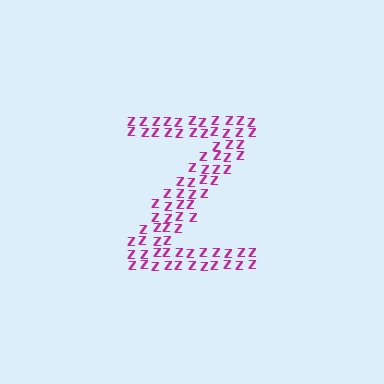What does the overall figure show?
The overall figure shows the letter Z.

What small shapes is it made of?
It is made of small letter Z's.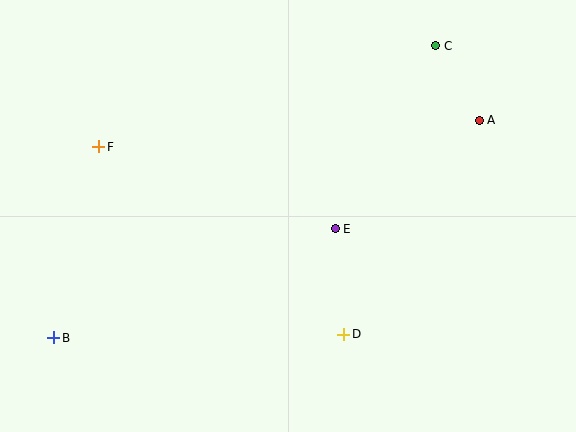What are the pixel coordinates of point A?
Point A is at (479, 120).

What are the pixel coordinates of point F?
Point F is at (99, 147).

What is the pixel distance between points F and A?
The distance between F and A is 381 pixels.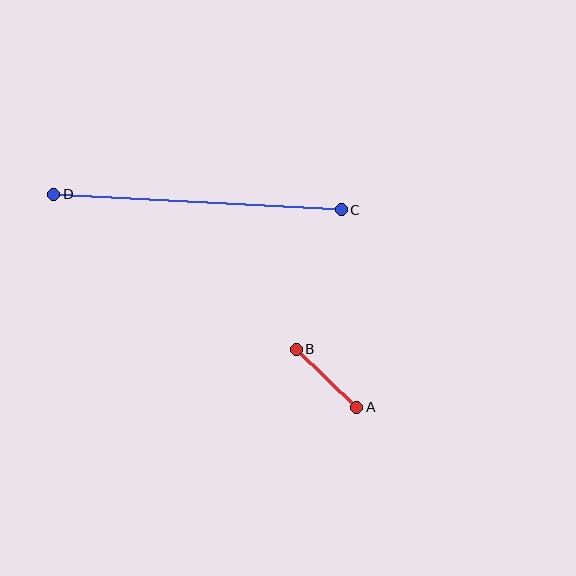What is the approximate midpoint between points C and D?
The midpoint is at approximately (197, 202) pixels.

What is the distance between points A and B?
The distance is approximately 84 pixels.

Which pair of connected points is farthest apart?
Points C and D are farthest apart.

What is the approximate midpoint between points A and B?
The midpoint is at approximately (327, 378) pixels.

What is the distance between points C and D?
The distance is approximately 288 pixels.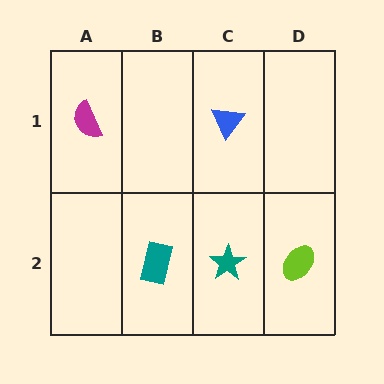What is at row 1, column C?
A blue triangle.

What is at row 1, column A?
A magenta semicircle.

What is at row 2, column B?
A teal rectangle.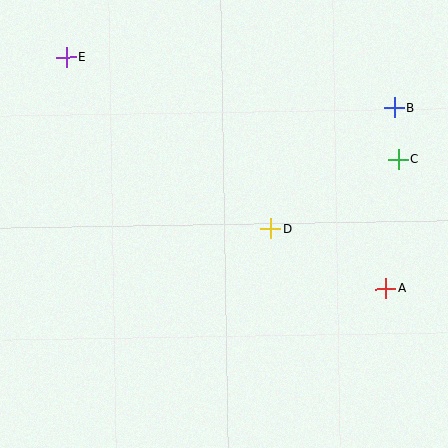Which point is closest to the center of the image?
Point D at (271, 229) is closest to the center.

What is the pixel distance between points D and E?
The distance between D and E is 267 pixels.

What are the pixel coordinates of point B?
Point B is at (395, 108).